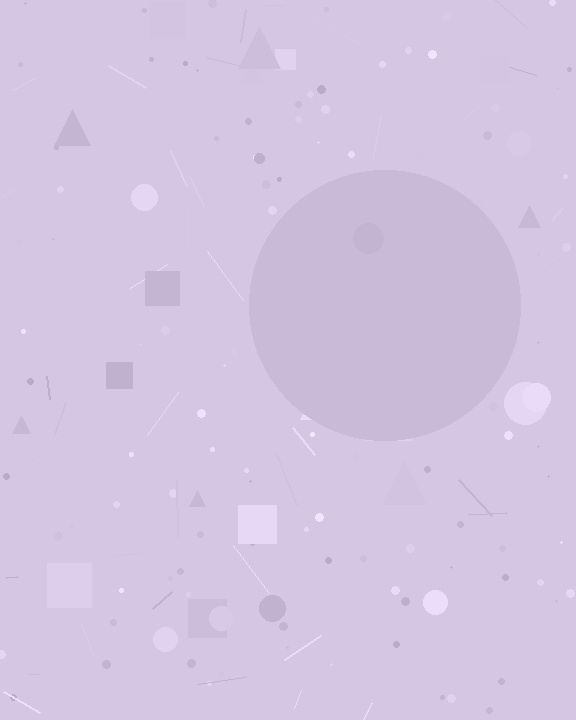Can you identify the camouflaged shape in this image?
The camouflaged shape is a circle.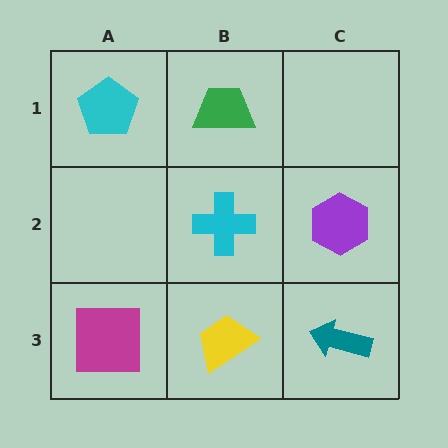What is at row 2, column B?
A cyan cross.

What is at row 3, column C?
A teal arrow.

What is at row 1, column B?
A green trapezoid.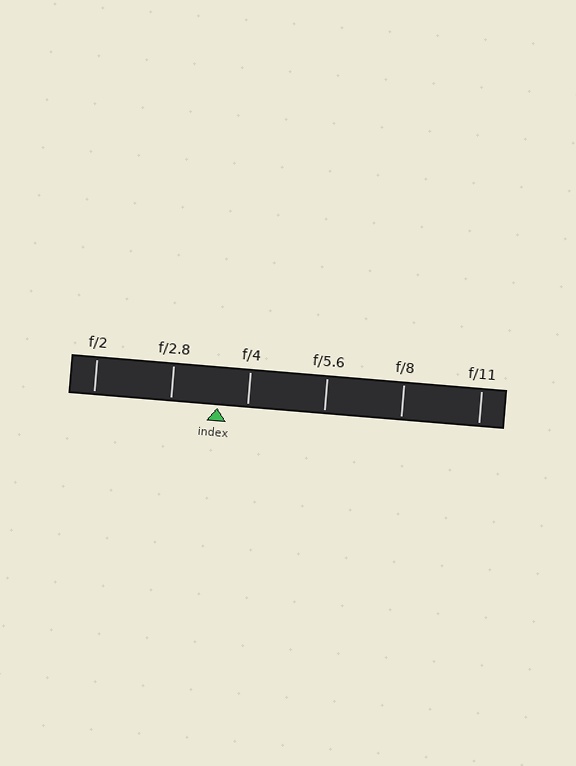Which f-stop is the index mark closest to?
The index mark is closest to f/4.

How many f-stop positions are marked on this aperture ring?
There are 6 f-stop positions marked.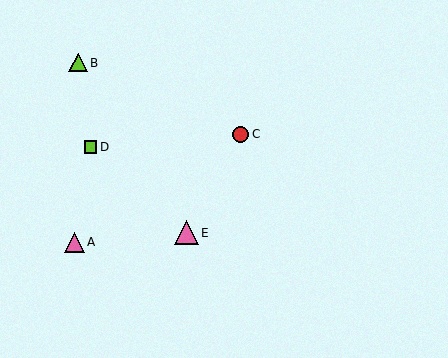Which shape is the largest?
The pink triangle (labeled E) is the largest.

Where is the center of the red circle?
The center of the red circle is at (241, 134).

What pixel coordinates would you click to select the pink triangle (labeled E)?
Click at (186, 233) to select the pink triangle E.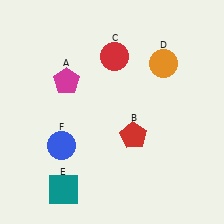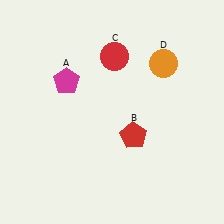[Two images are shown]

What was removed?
The blue circle (F), the teal square (E) were removed in Image 2.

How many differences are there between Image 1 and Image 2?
There are 2 differences between the two images.